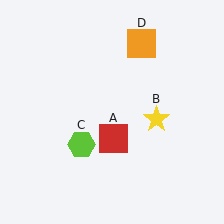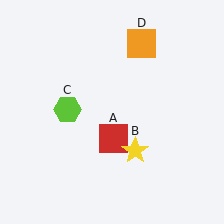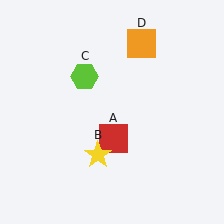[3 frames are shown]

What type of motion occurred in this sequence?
The yellow star (object B), lime hexagon (object C) rotated clockwise around the center of the scene.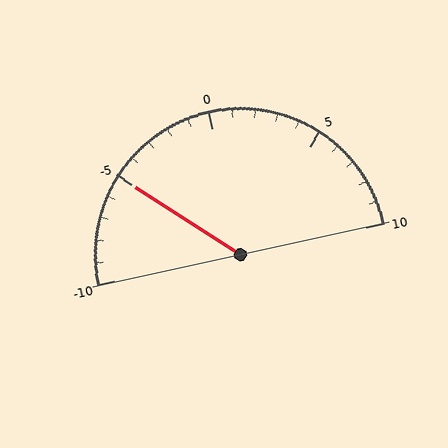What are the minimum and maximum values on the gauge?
The gauge ranges from -10 to 10.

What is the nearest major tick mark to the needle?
The nearest major tick mark is -5.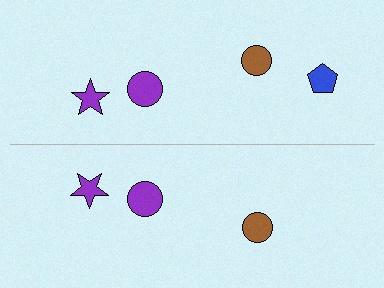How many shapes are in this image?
There are 7 shapes in this image.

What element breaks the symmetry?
A blue pentagon is missing from the bottom side.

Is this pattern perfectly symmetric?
No, the pattern is not perfectly symmetric. A blue pentagon is missing from the bottom side.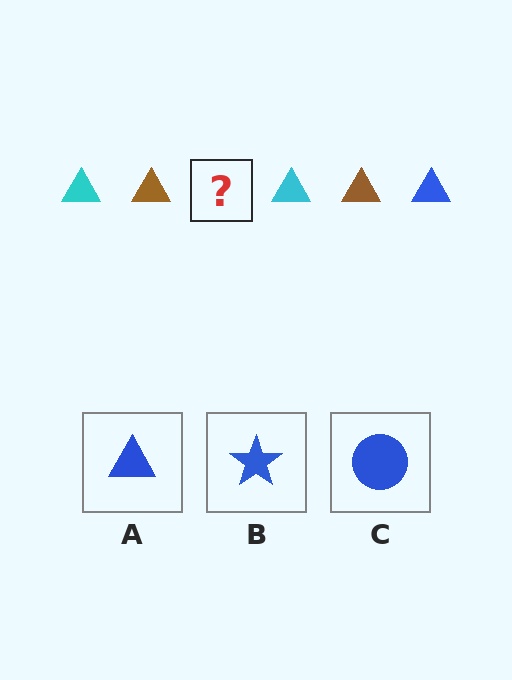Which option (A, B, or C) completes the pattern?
A.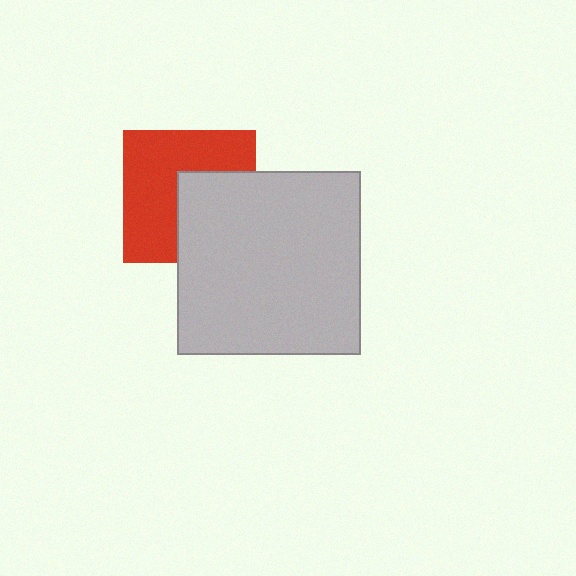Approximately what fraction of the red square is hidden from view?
Roughly 41% of the red square is hidden behind the light gray square.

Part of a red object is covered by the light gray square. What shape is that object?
It is a square.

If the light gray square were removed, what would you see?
You would see the complete red square.